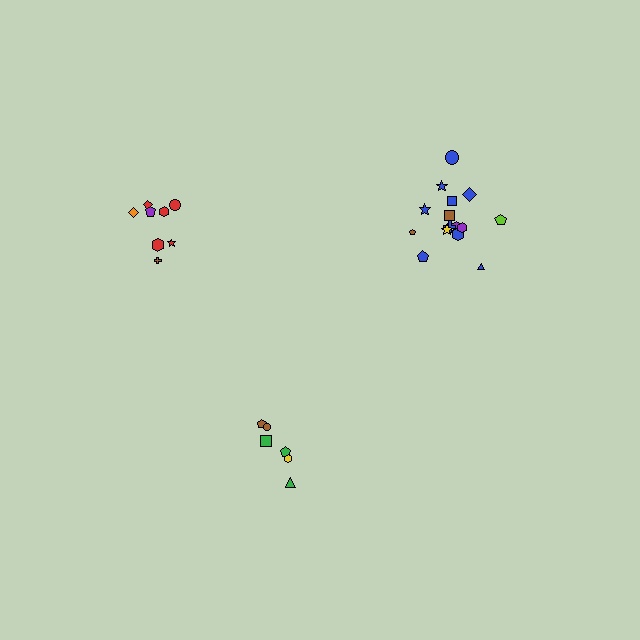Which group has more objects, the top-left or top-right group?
The top-right group.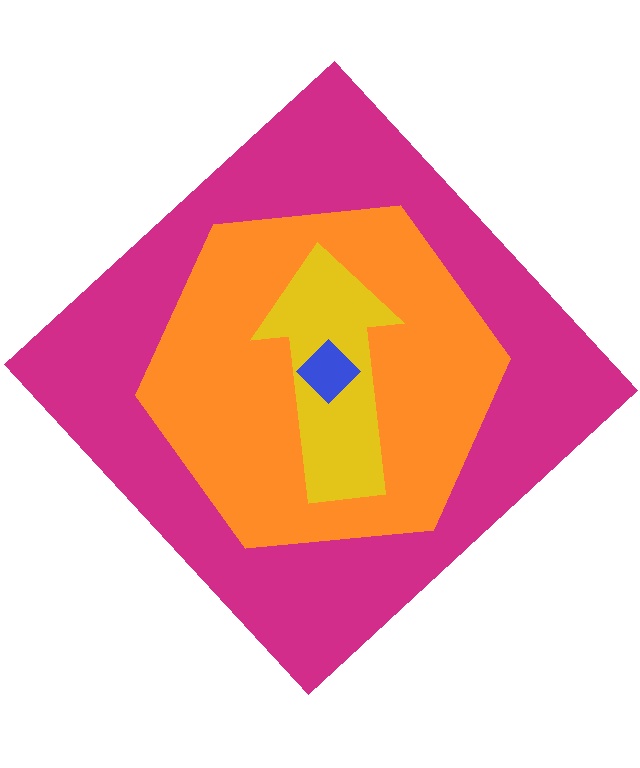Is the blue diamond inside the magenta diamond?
Yes.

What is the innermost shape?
The blue diamond.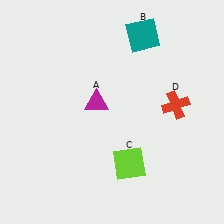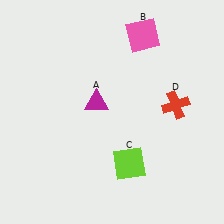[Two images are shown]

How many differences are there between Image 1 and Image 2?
There is 1 difference between the two images.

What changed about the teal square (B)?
In Image 1, B is teal. In Image 2, it changed to pink.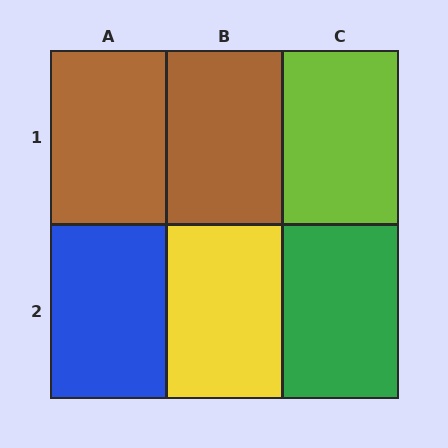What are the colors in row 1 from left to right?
Brown, brown, lime.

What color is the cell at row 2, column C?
Green.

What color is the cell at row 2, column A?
Blue.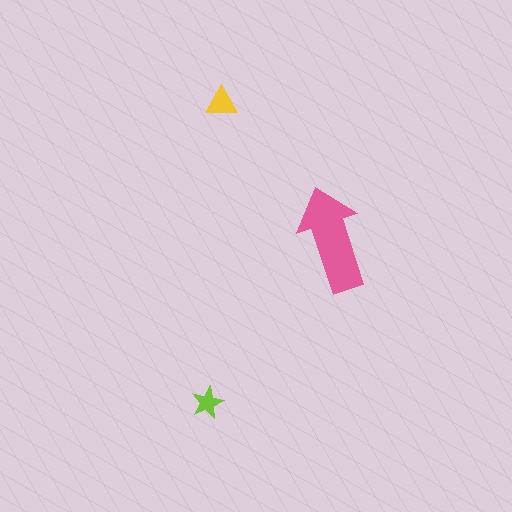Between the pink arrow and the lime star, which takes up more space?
The pink arrow.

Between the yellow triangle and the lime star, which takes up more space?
The yellow triangle.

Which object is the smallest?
The lime star.